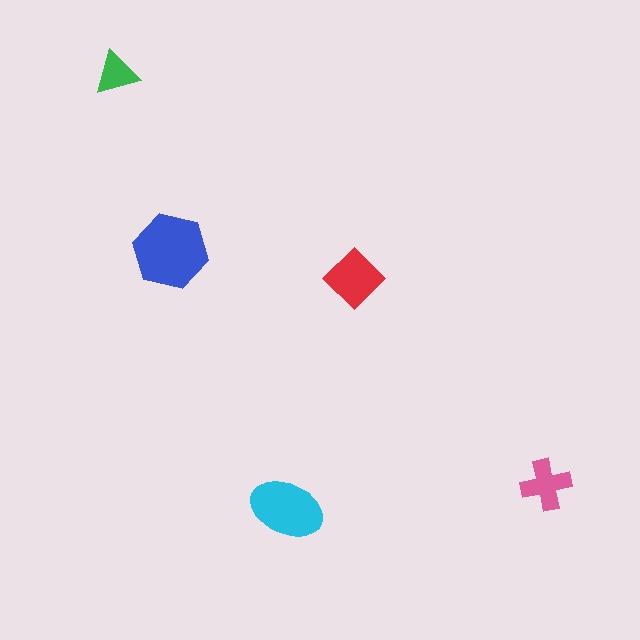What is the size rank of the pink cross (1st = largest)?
4th.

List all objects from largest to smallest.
The blue hexagon, the cyan ellipse, the red diamond, the pink cross, the green triangle.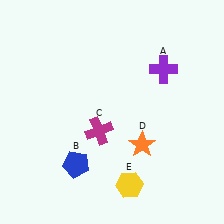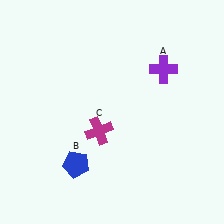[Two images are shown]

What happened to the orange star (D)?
The orange star (D) was removed in Image 2. It was in the bottom-right area of Image 1.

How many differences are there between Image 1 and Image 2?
There are 2 differences between the two images.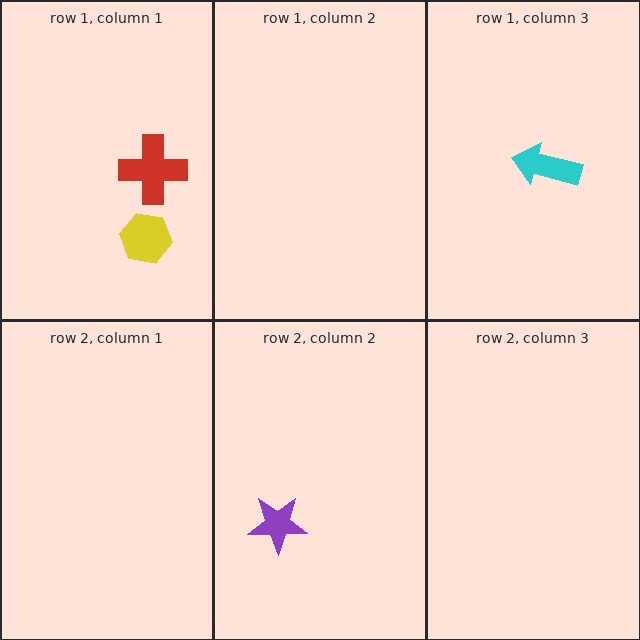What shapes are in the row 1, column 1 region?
The red cross, the yellow hexagon.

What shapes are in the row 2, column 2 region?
The purple star.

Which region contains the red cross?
The row 1, column 1 region.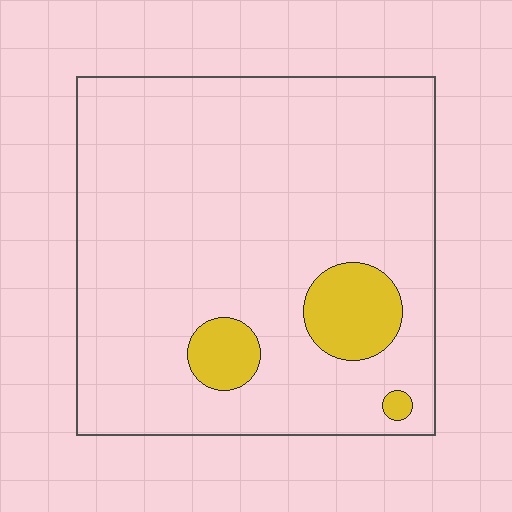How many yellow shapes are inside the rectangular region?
3.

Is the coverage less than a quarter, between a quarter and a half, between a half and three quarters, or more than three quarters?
Less than a quarter.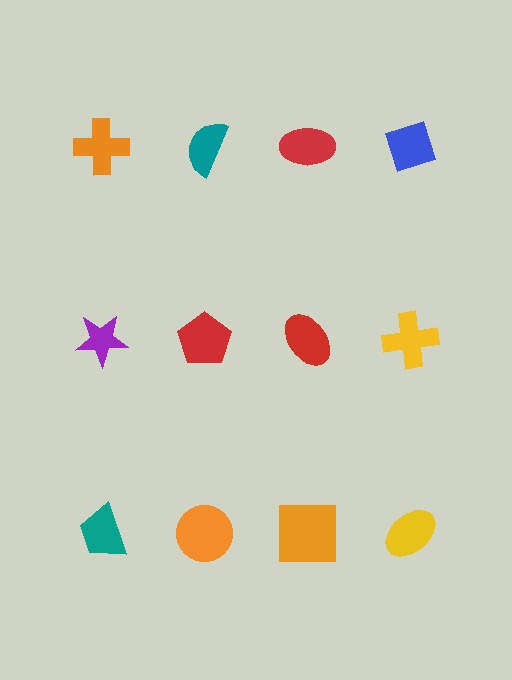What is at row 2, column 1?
A purple star.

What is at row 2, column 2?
A red pentagon.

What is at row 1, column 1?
An orange cross.